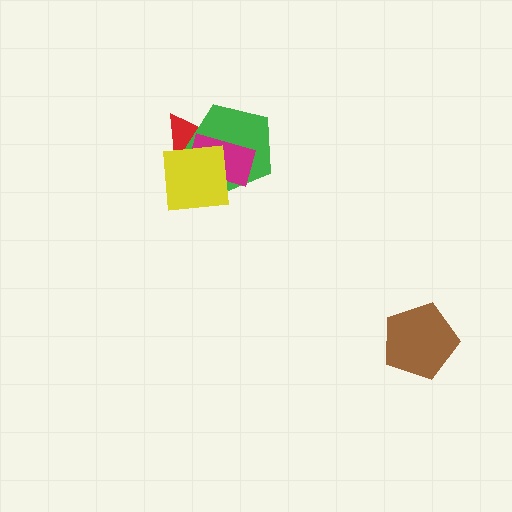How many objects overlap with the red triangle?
3 objects overlap with the red triangle.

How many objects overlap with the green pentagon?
3 objects overlap with the green pentagon.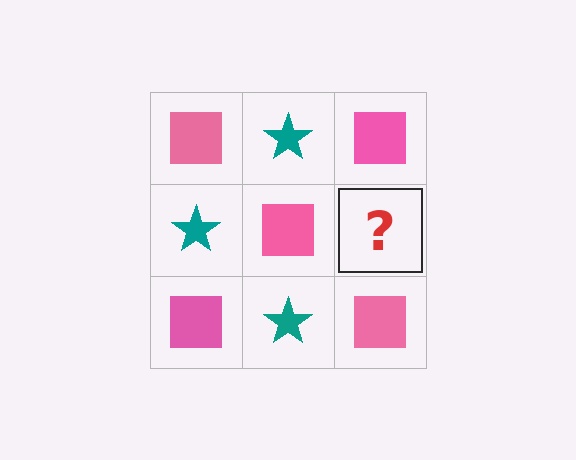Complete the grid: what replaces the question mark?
The question mark should be replaced with a teal star.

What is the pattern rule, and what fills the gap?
The rule is that it alternates pink square and teal star in a checkerboard pattern. The gap should be filled with a teal star.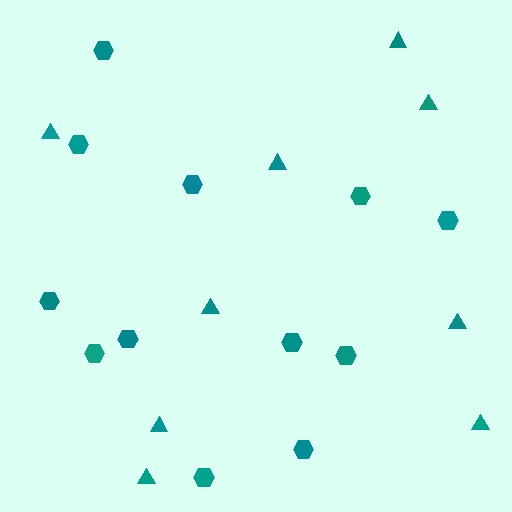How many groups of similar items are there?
There are 2 groups: one group of triangles (9) and one group of hexagons (12).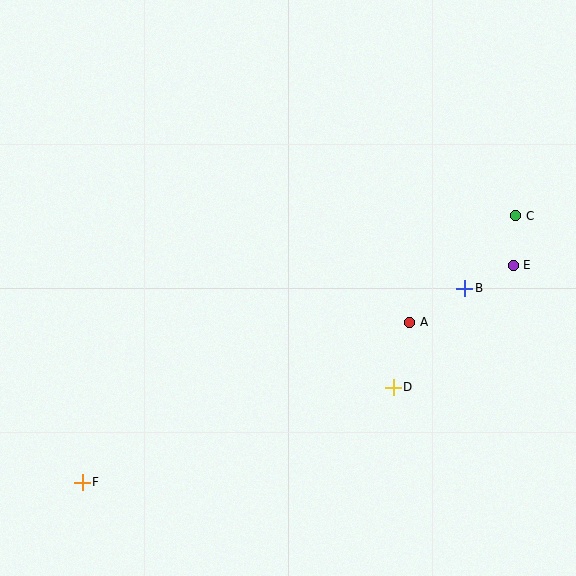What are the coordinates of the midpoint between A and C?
The midpoint between A and C is at (463, 269).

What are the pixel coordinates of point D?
Point D is at (393, 387).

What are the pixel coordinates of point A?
Point A is at (410, 322).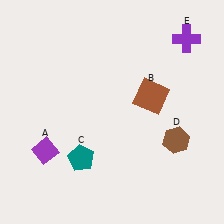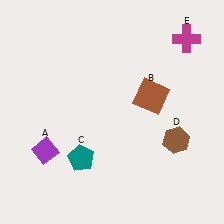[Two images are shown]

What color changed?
The cross (E) changed from purple in Image 1 to magenta in Image 2.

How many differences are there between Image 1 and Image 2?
There is 1 difference between the two images.